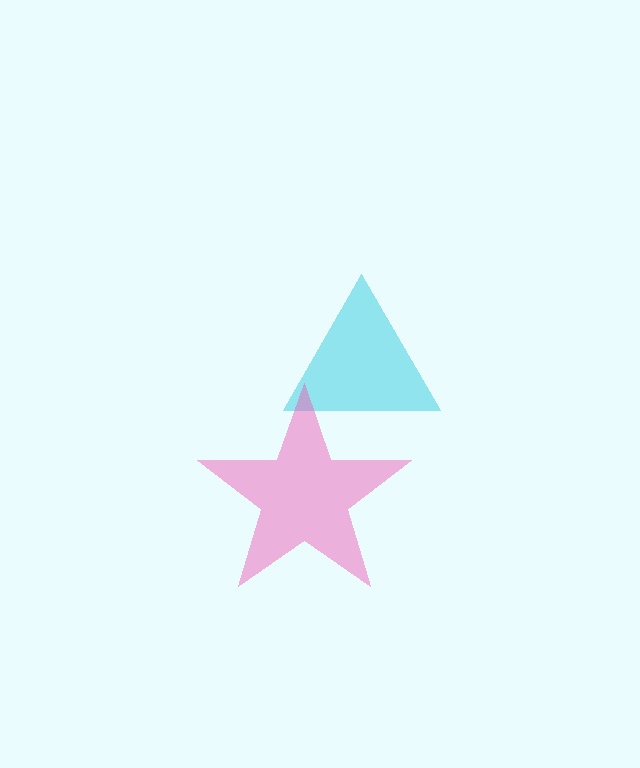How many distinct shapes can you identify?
There are 2 distinct shapes: a cyan triangle, a pink star.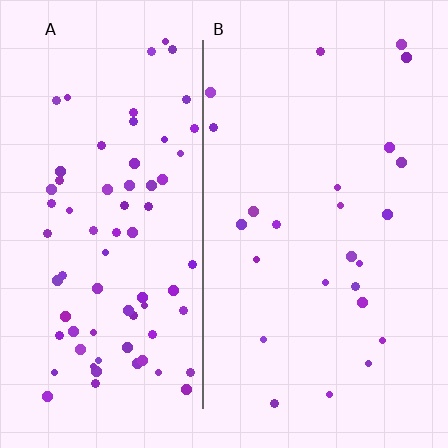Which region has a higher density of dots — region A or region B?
A (the left).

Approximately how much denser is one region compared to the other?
Approximately 3.0× — region A over region B.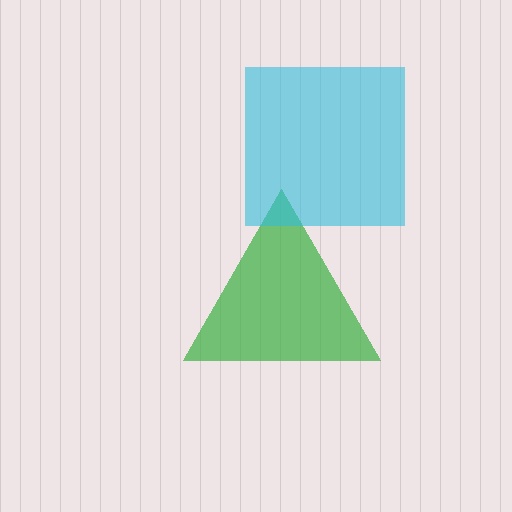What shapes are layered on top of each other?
The layered shapes are: a green triangle, a cyan square.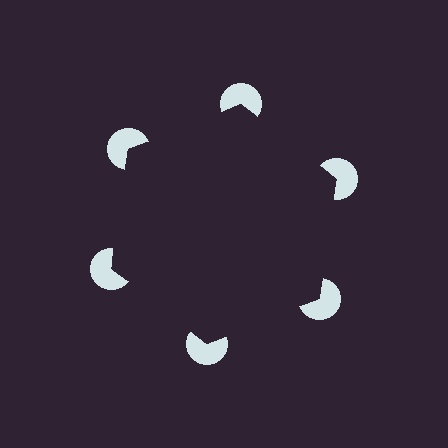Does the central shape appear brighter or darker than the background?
It typically appears slightly darker than the background, even though no actual brightness change is drawn.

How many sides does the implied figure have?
6 sides.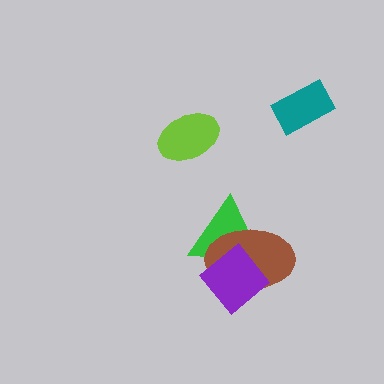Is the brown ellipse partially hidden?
Yes, it is partially covered by another shape.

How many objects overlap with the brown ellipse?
2 objects overlap with the brown ellipse.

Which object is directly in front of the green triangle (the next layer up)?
The brown ellipse is directly in front of the green triangle.